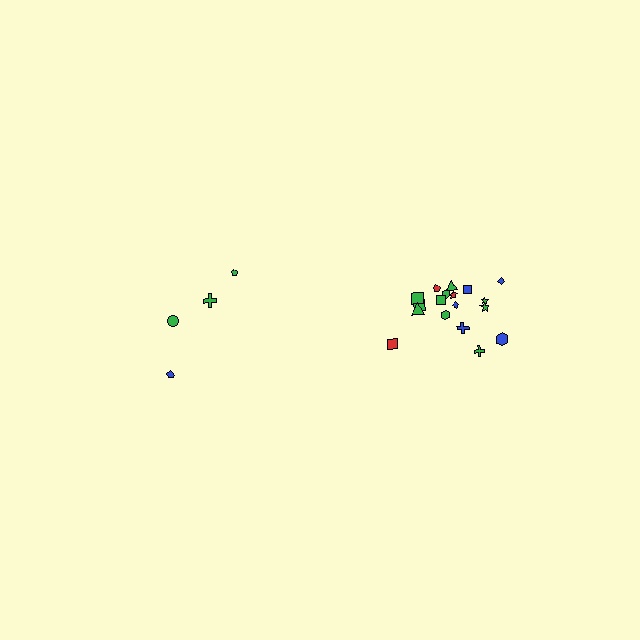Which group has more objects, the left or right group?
The right group.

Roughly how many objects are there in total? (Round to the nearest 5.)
Roughly 20 objects in total.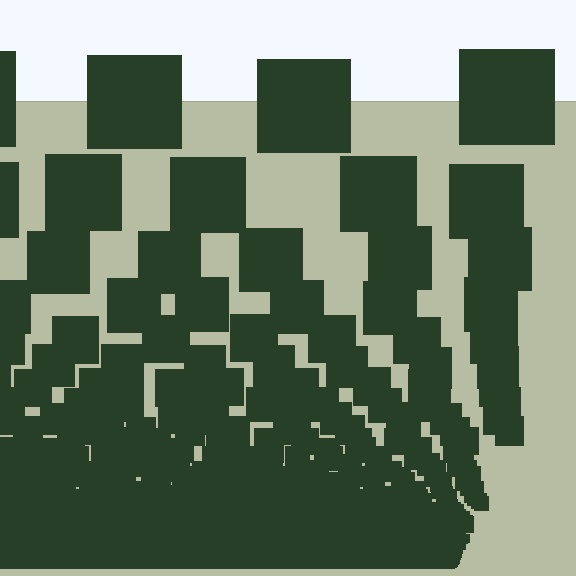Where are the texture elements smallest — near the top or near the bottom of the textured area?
Near the bottom.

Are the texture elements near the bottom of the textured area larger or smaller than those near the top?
Smaller. The gradient is inverted — elements near the bottom are smaller and denser.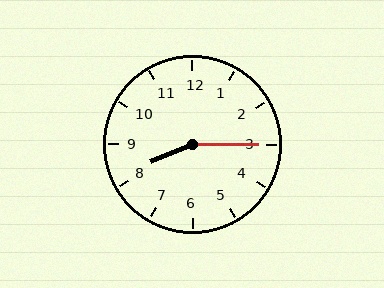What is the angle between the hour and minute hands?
Approximately 158 degrees.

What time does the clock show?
8:15.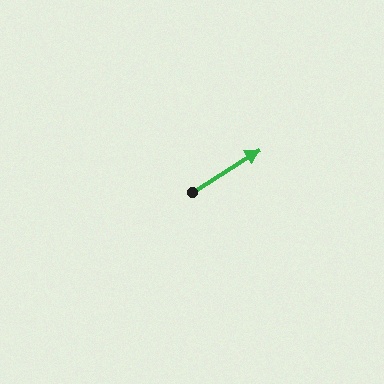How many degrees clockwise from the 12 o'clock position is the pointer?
Approximately 58 degrees.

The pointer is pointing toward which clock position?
Roughly 2 o'clock.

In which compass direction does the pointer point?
Northeast.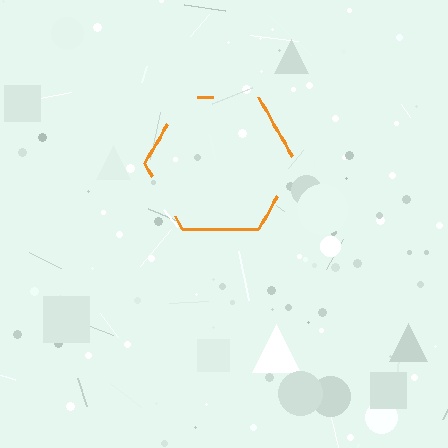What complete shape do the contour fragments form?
The contour fragments form a hexagon.